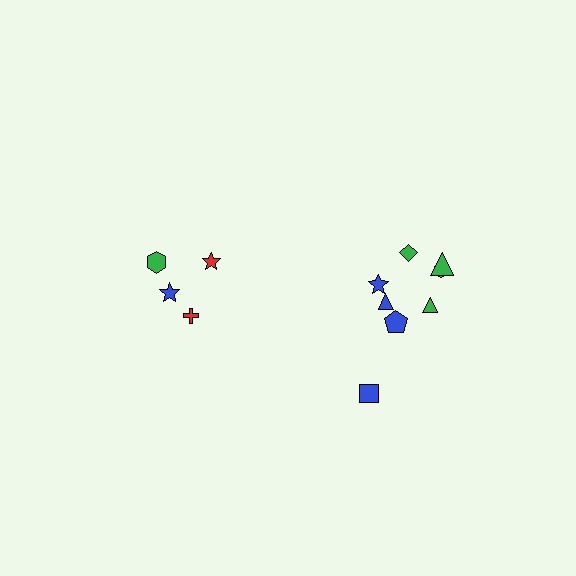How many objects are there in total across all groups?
There are 12 objects.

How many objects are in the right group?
There are 8 objects.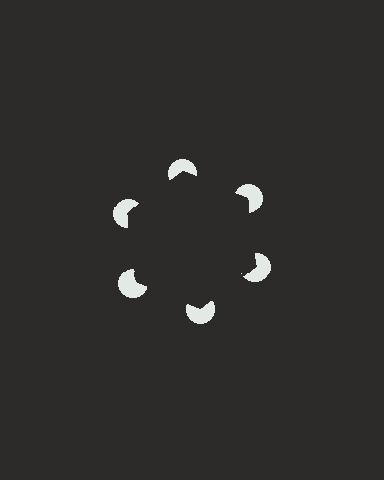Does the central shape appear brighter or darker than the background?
It typically appears slightly darker than the background, even though no actual brightness change is drawn.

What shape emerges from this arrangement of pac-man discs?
An illusory hexagon — its edges are inferred from the aligned wedge cuts in the pac-man discs, not physically drawn.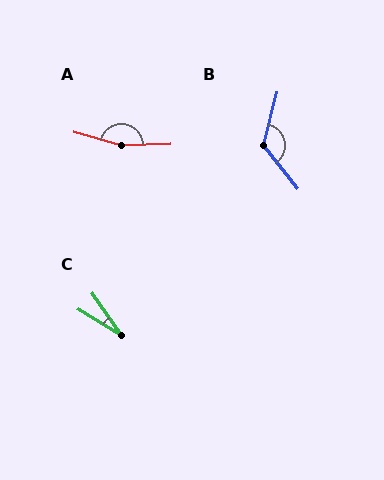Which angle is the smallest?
C, at approximately 24 degrees.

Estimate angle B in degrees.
Approximately 127 degrees.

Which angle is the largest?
A, at approximately 162 degrees.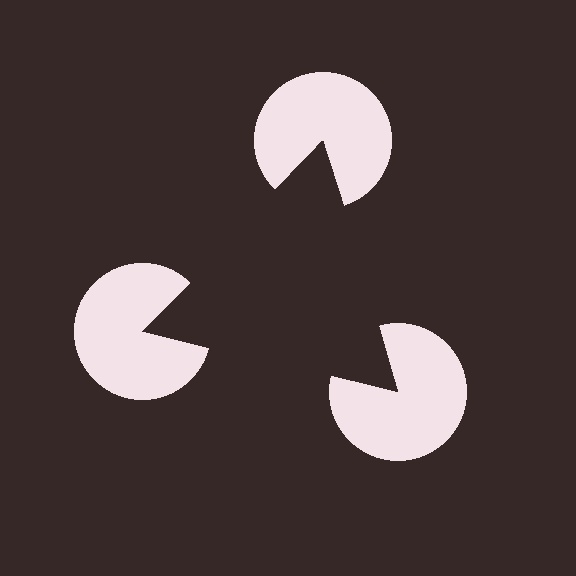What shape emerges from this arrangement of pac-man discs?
An illusory triangle — its edges are inferred from the aligned wedge cuts in the pac-man discs, not physically drawn.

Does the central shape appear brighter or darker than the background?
It typically appears slightly darker than the background, even though no actual brightness change is drawn.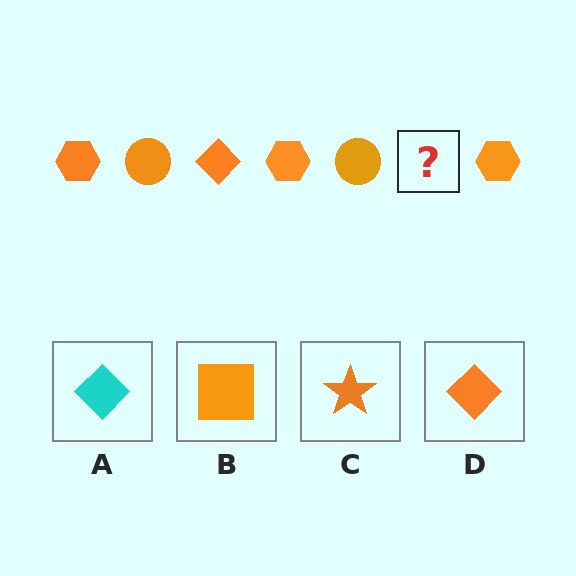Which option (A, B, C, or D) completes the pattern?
D.